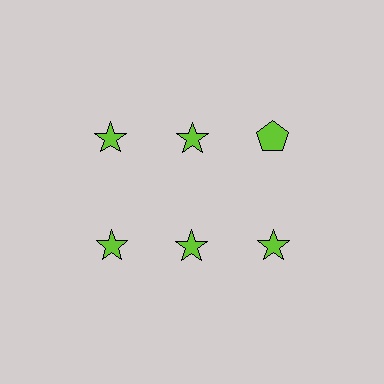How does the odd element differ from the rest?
It has a different shape: pentagon instead of star.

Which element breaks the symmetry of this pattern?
The lime pentagon in the top row, center column breaks the symmetry. All other shapes are lime stars.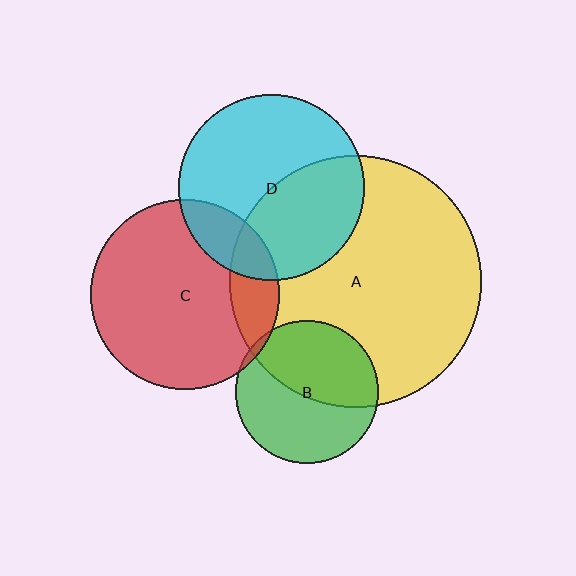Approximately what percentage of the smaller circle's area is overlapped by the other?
Approximately 5%.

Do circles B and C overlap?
Yes.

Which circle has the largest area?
Circle A (yellow).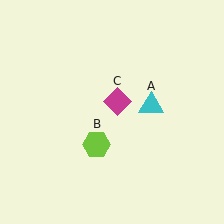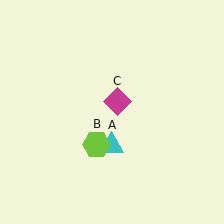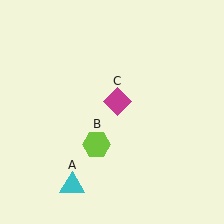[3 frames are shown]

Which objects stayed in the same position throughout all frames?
Lime hexagon (object B) and magenta diamond (object C) remained stationary.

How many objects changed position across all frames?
1 object changed position: cyan triangle (object A).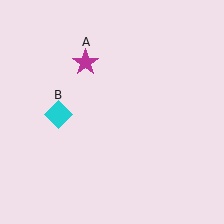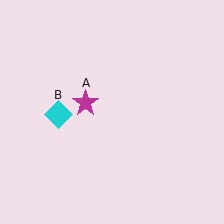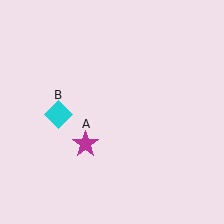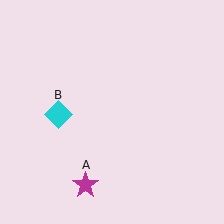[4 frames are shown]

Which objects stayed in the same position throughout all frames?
Cyan diamond (object B) remained stationary.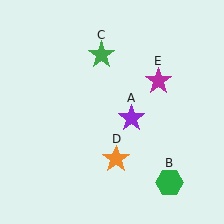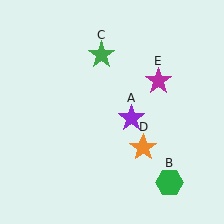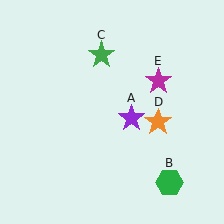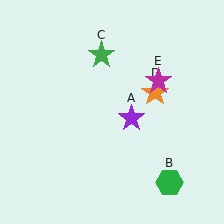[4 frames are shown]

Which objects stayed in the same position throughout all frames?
Purple star (object A) and green hexagon (object B) and green star (object C) and magenta star (object E) remained stationary.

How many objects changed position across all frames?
1 object changed position: orange star (object D).